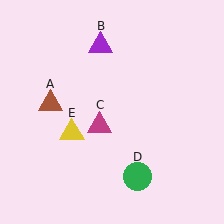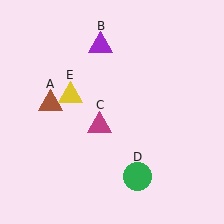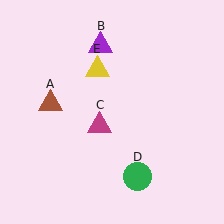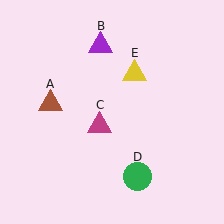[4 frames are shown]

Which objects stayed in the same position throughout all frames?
Brown triangle (object A) and purple triangle (object B) and magenta triangle (object C) and green circle (object D) remained stationary.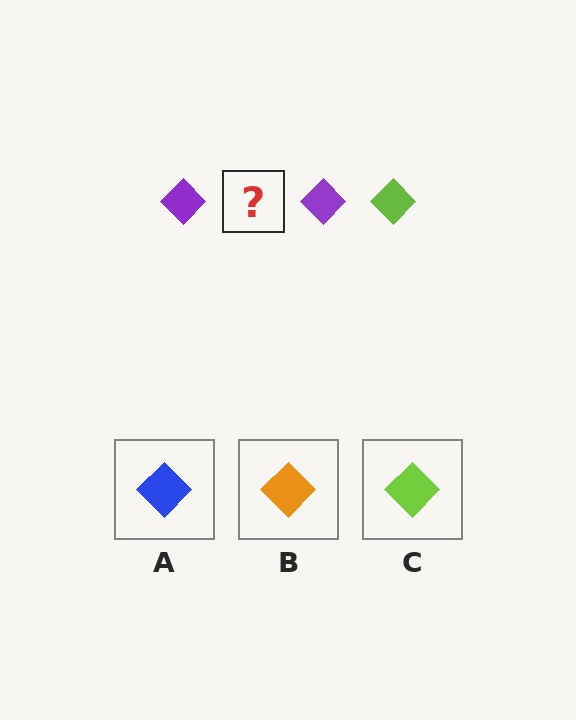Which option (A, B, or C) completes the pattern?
C.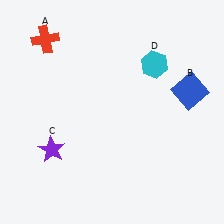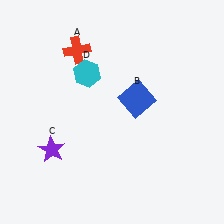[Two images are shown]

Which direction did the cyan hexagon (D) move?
The cyan hexagon (D) moved left.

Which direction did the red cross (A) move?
The red cross (A) moved right.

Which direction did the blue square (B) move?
The blue square (B) moved left.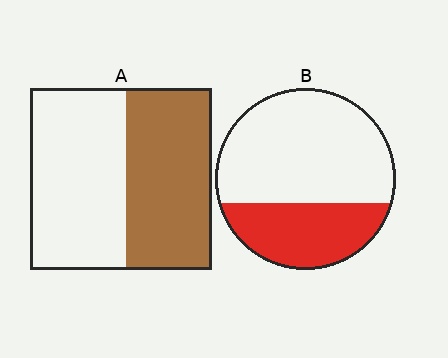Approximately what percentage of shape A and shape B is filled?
A is approximately 45% and B is approximately 35%.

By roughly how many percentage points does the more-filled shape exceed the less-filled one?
By roughly 15 percentage points (A over B).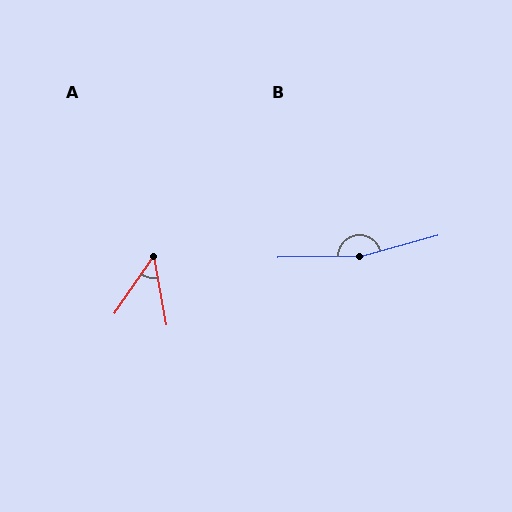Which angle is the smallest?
A, at approximately 45 degrees.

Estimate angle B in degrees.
Approximately 165 degrees.